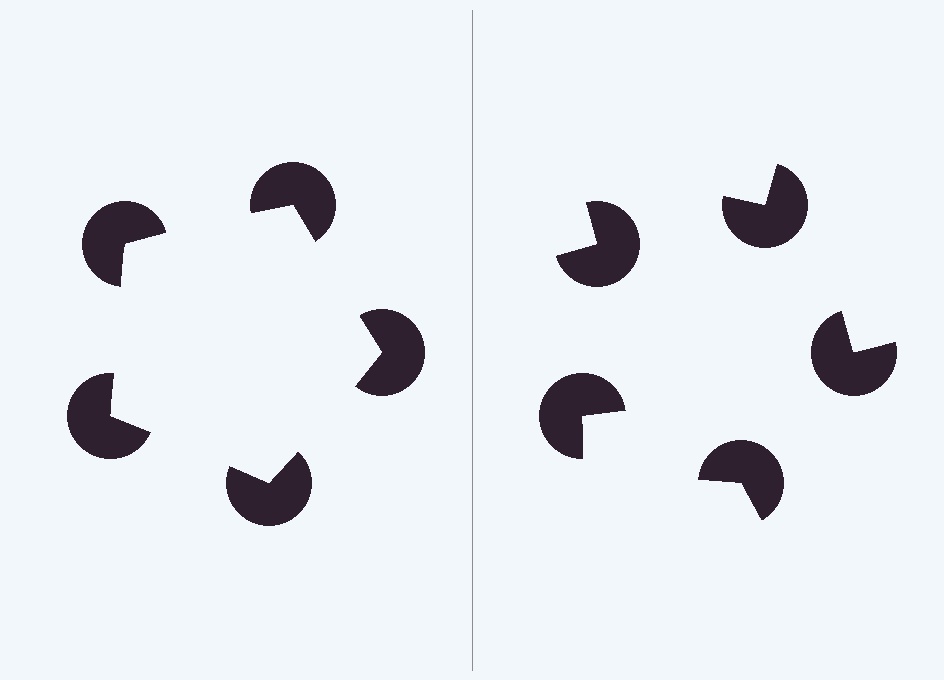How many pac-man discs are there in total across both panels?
10 — 5 on each side.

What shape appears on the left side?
An illusory pentagon.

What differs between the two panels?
The pac-man discs are positioned identically on both sides; only the wedge orientations differ. On the left they align to a pentagon; on the right they are misaligned.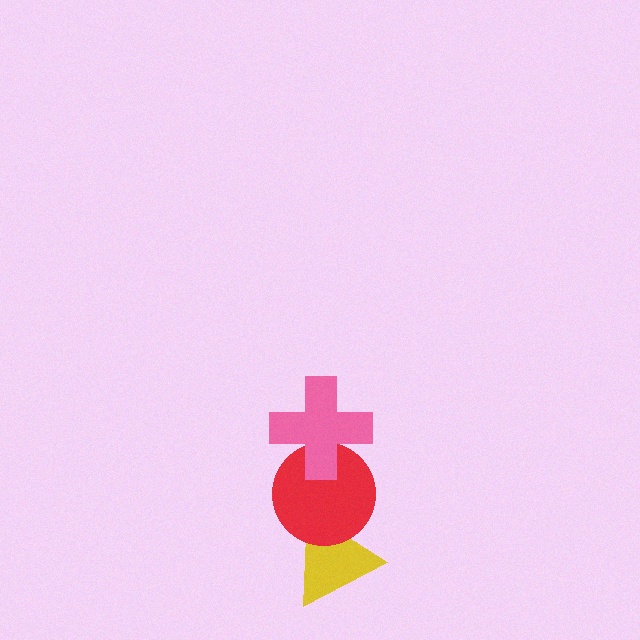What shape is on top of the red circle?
The pink cross is on top of the red circle.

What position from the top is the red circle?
The red circle is 2nd from the top.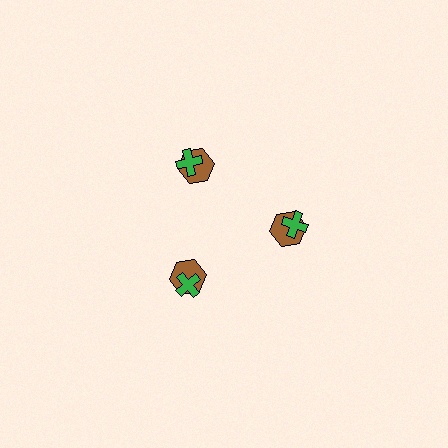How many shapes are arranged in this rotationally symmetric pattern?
There are 6 shapes, arranged in 3 groups of 2.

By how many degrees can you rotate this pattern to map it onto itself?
The pattern maps onto itself every 120 degrees of rotation.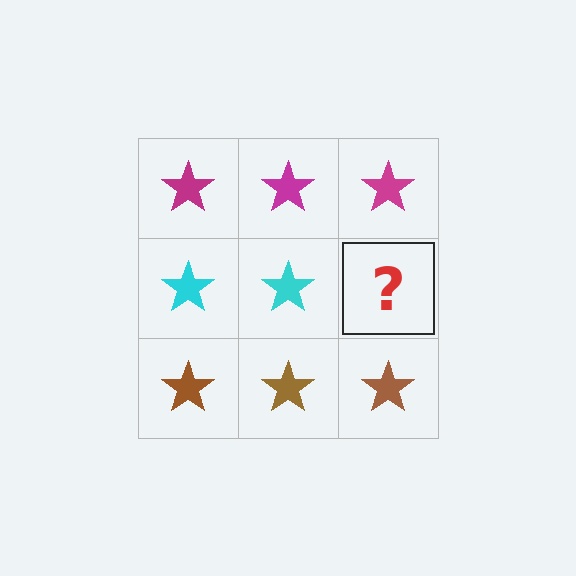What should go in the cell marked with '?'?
The missing cell should contain a cyan star.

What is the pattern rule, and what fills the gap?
The rule is that each row has a consistent color. The gap should be filled with a cyan star.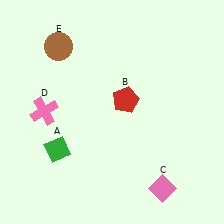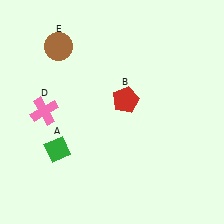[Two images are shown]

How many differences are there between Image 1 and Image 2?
There is 1 difference between the two images.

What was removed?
The pink diamond (C) was removed in Image 2.